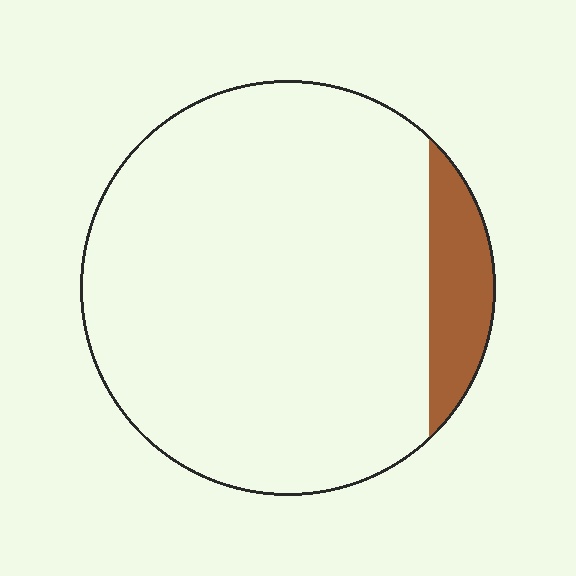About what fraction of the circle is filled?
About one tenth (1/10).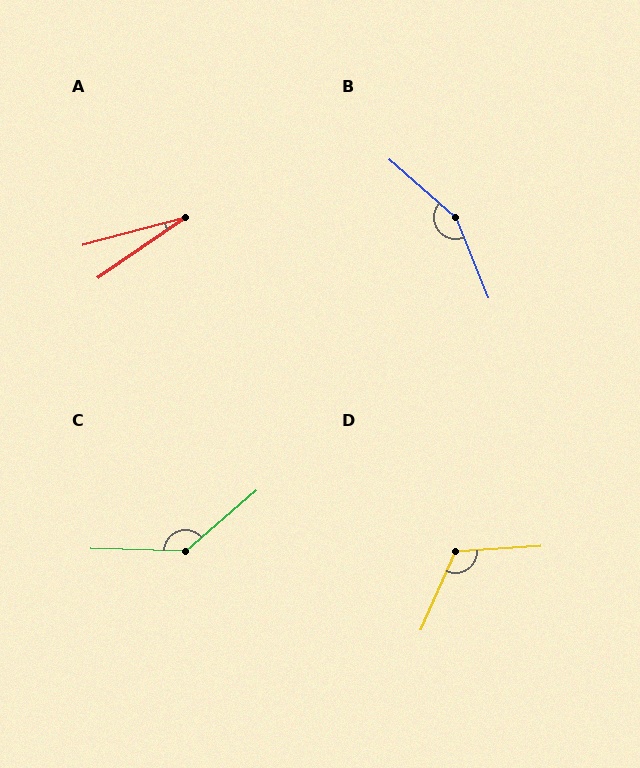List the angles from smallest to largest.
A (20°), D (117°), C (138°), B (154°).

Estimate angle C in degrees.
Approximately 138 degrees.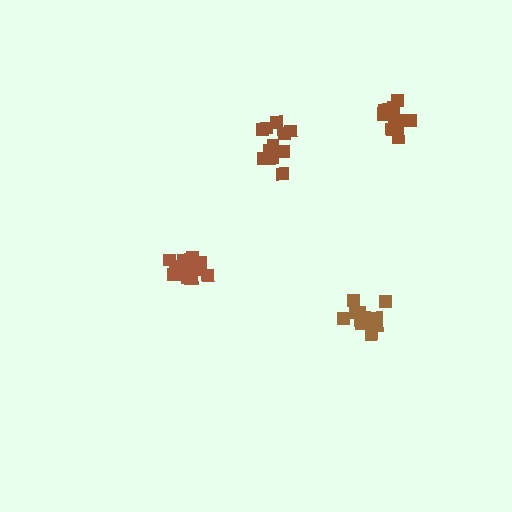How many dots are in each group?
Group 1: 14 dots, Group 2: 13 dots, Group 3: 13 dots, Group 4: 13 dots (53 total).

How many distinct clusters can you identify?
There are 4 distinct clusters.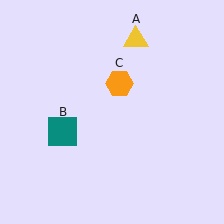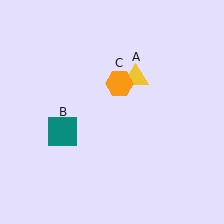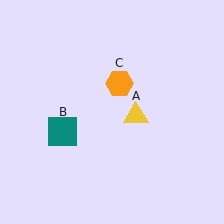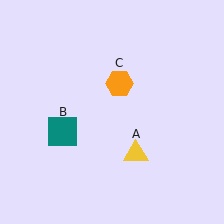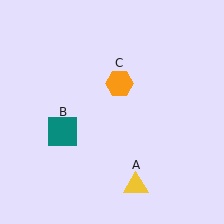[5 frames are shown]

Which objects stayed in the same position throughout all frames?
Teal square (object B) and orange hexagon (object C) remained stationary.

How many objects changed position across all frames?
1 object changed position: yellow triangle (object A).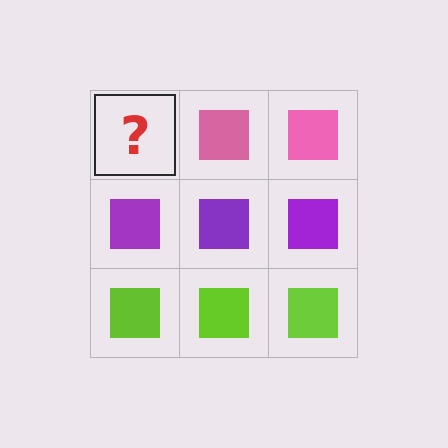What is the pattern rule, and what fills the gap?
The rule is that each row has a consistent color. The gap should be filled with a pink square.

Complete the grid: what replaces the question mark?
The question mark should be replaced with a pink square.